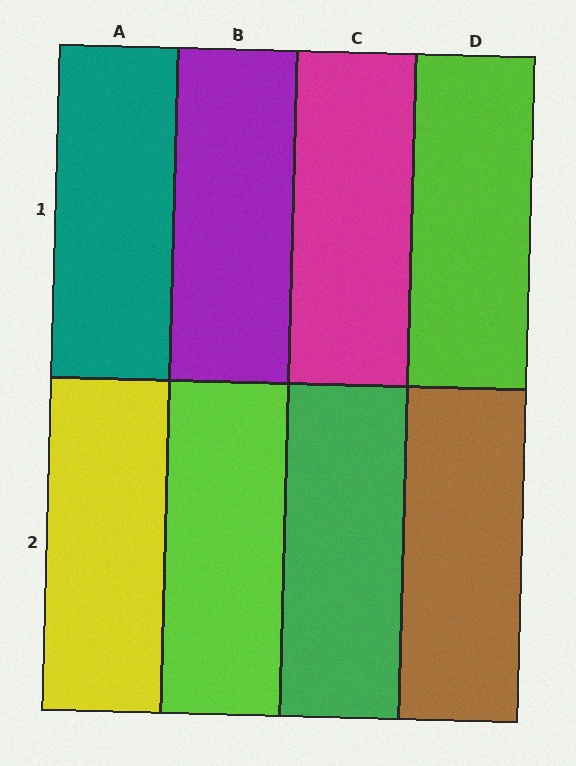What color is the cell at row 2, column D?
Brown.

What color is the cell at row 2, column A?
Yellow.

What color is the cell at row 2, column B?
Lime.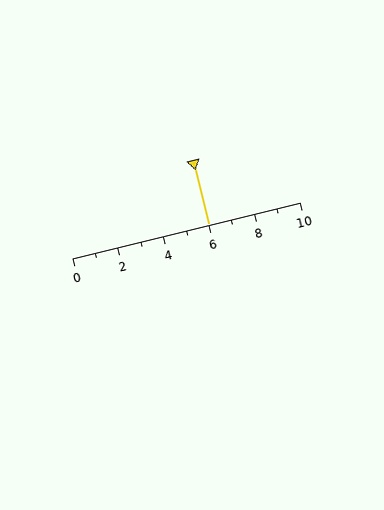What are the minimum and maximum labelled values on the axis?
The axis runs from 0 to 10.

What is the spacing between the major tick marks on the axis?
The major ticks are spaced 2 apart.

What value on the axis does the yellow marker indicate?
The marker indicates approximately 6.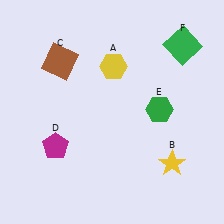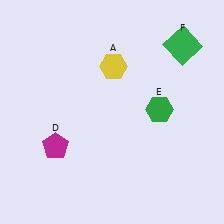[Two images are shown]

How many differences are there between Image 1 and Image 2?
There are 2 differences between the two images.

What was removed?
The yellow star (B), the brown square (C) were removed in Image 2.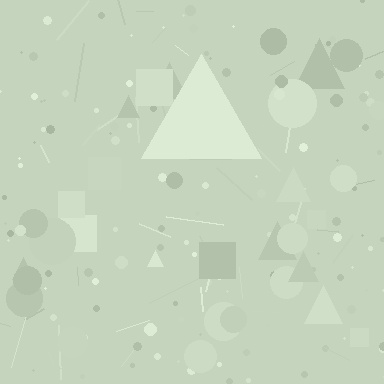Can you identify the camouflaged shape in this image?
The camouflaged shape is a triangle.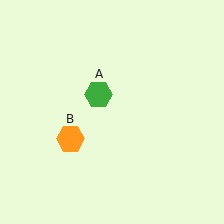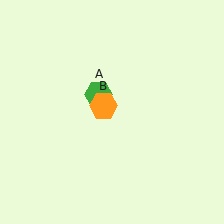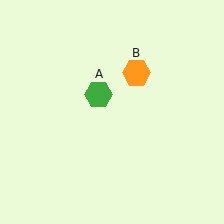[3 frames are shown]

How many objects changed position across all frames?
1 object changed position: orange hexagon (object B).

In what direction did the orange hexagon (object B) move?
The orange hexagon (object B) moved up and to the right.